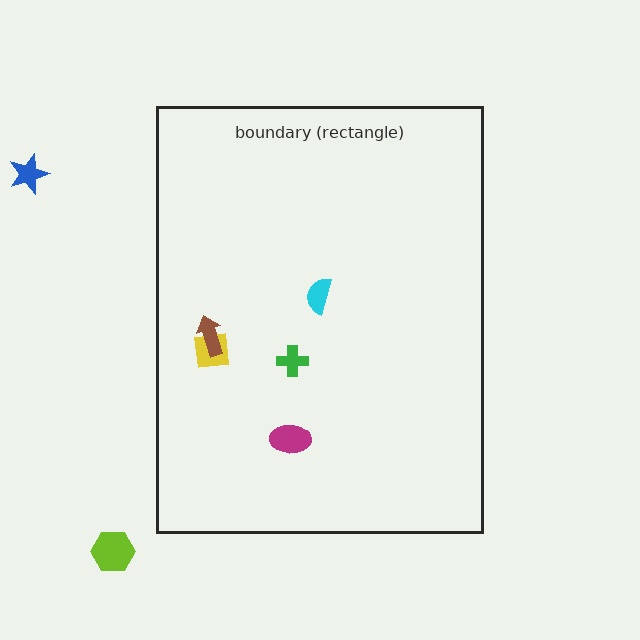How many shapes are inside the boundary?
5 inside, 2 outside.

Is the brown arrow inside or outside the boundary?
Inside.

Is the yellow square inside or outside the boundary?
Inside.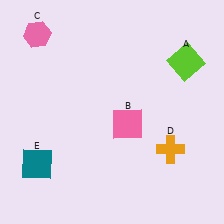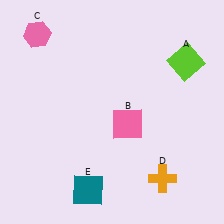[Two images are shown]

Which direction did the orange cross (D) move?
The orange cross (D) moved down.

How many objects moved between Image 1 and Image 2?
2 objects moved between the two images.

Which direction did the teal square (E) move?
The teal square (E) moved right.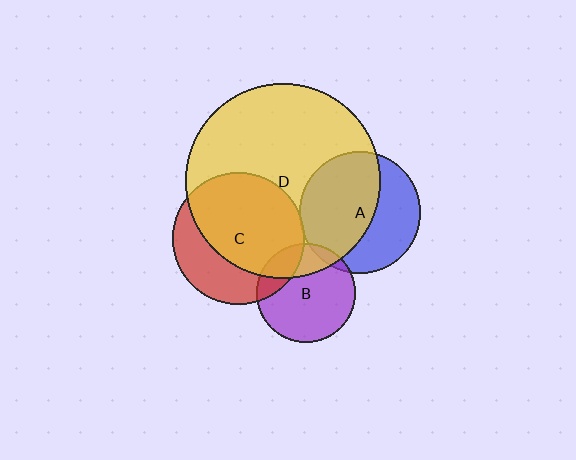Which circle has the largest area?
Circle D (yellow).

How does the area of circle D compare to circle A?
Approximately 2.6 times.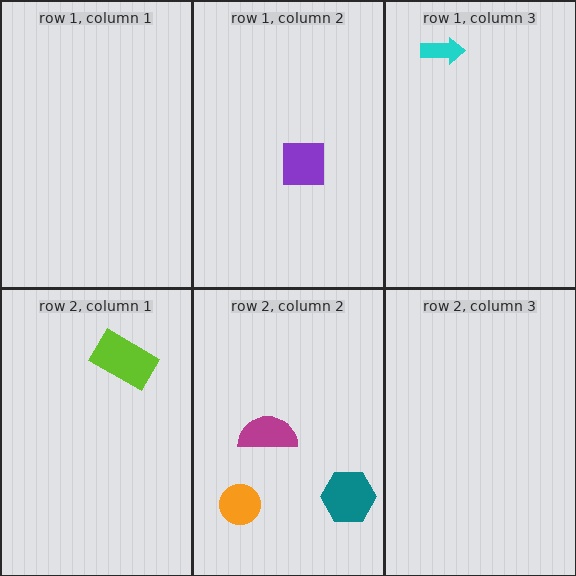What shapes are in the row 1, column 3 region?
The cyan arrow.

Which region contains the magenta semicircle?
The row 2, column 2 region.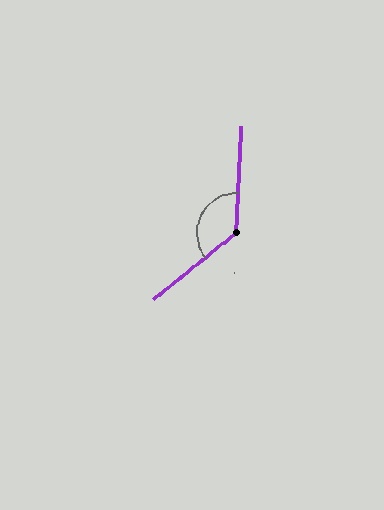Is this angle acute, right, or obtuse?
It is obtuse.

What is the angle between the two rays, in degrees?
Approximately 132 degrees.